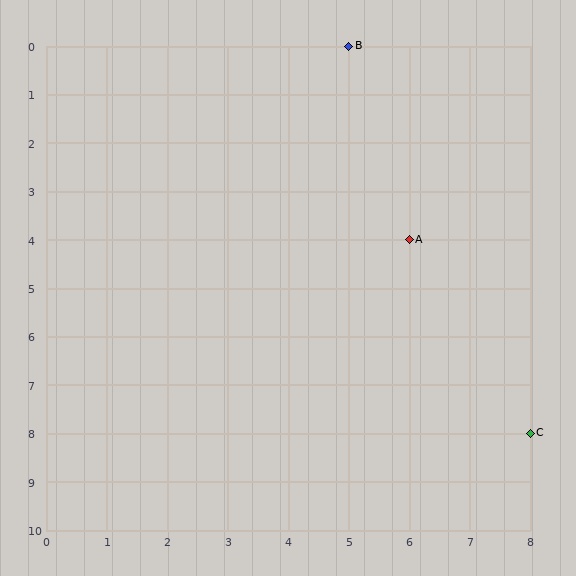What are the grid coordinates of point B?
Point B is at grid coordinates (5, 0).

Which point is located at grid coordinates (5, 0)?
Point B is at (5, 0).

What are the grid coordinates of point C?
Point C is at grid coordinates (8, 8).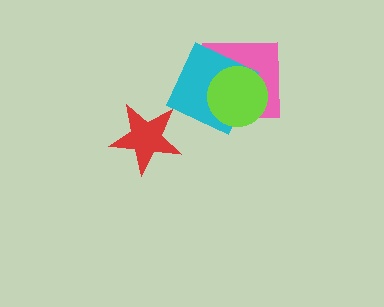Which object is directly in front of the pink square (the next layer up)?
The cyan diamond is directly in front of the pink square.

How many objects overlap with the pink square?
2 objects overlap with the pink square.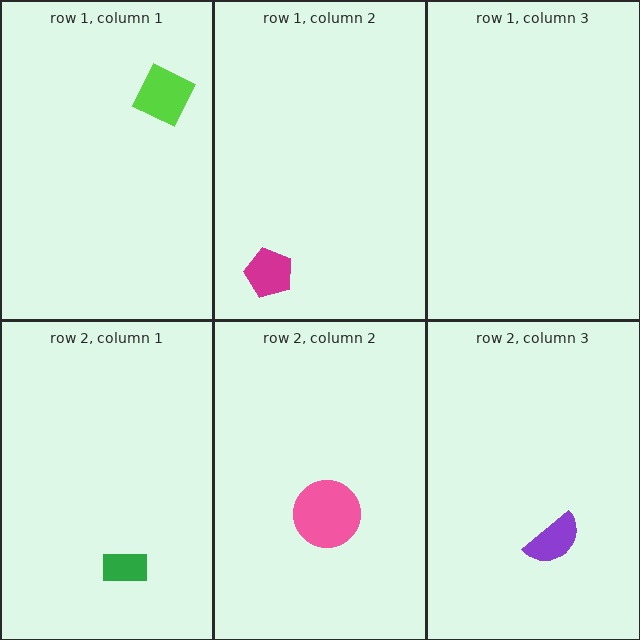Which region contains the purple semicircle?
The row 2, column 3 region.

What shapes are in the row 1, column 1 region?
The lime square.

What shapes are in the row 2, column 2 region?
The pink circle.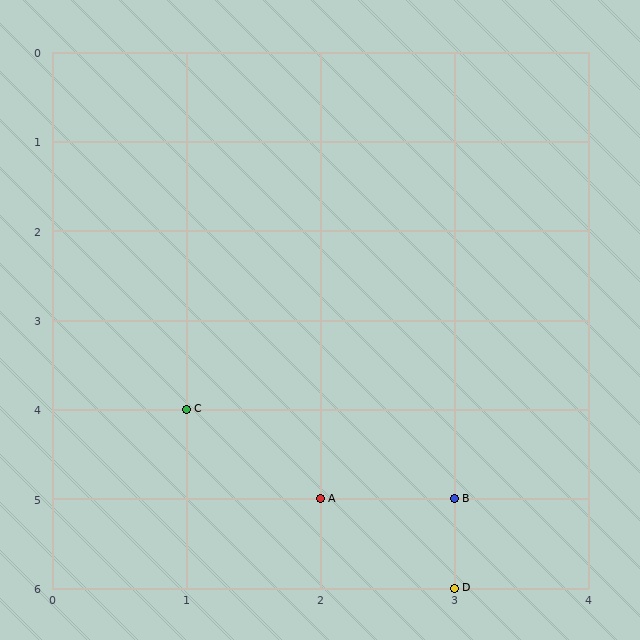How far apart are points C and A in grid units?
Points C and A are 1 column and 1 row apart (about 1.4 grid units diagonally).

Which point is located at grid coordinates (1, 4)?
Point C is at (1, 4).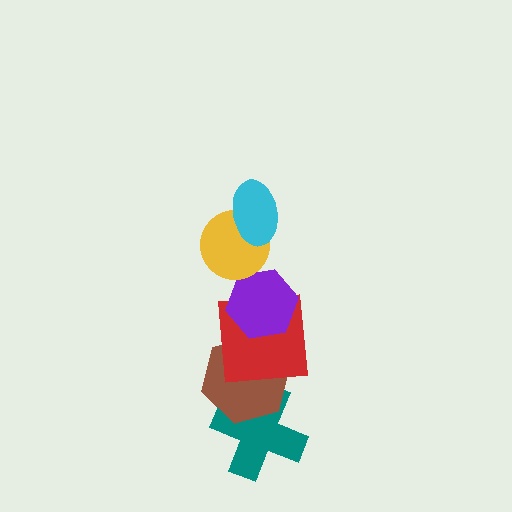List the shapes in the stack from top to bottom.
From top to bottom: the cyan ellipse, the yellow circle, the purple hexagon, the red square, the brown hexagon, the teal cross.